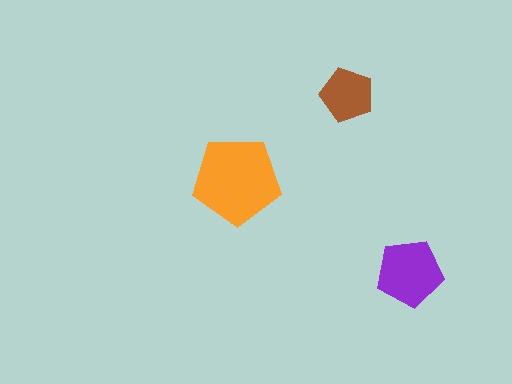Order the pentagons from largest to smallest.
the orange one, the purple one, the brown one.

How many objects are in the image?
There are 3 objects in the image.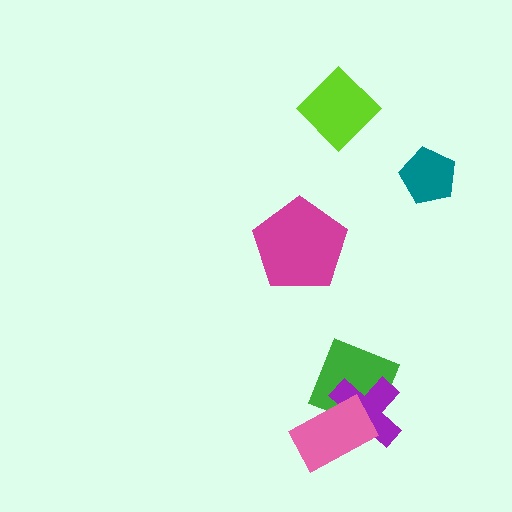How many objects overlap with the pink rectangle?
2 objects overlap with the pink rectangle.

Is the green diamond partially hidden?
Yes, it is partially covered by another shape.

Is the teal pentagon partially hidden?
No, no other shape covers it.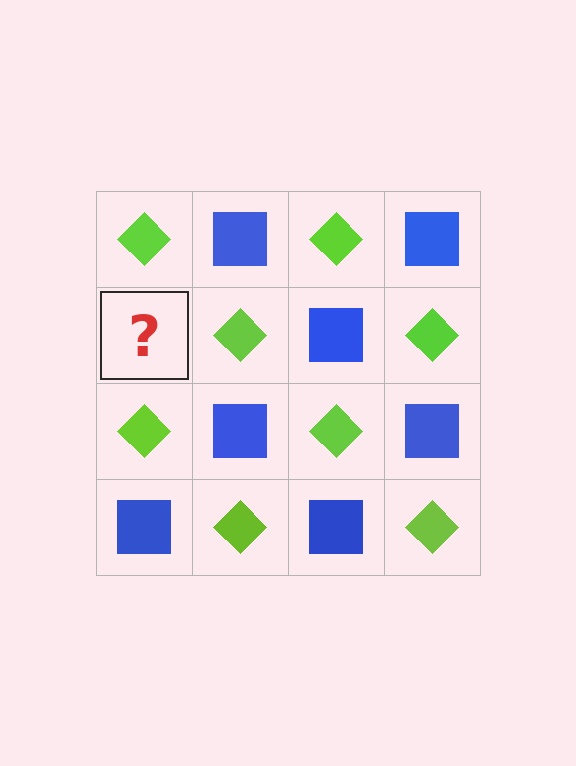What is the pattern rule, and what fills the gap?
The rule is that it alternates lime diamond and blue square in a checkerboard pattern. The gap should be filled with a blue square.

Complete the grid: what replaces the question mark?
The question mark should be replaced with a blue square.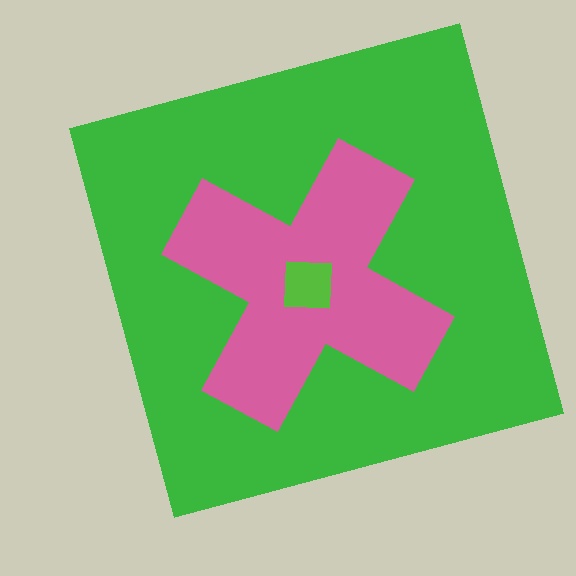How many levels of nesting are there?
3.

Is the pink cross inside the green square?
Yes.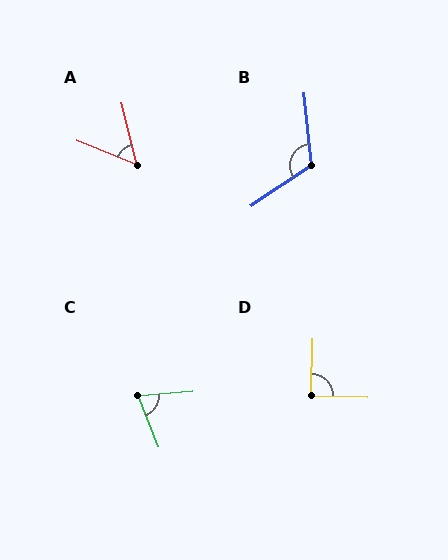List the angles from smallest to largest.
A (54°), C (72°), D (90°), B (118°).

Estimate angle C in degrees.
Approximately 72 degrees.